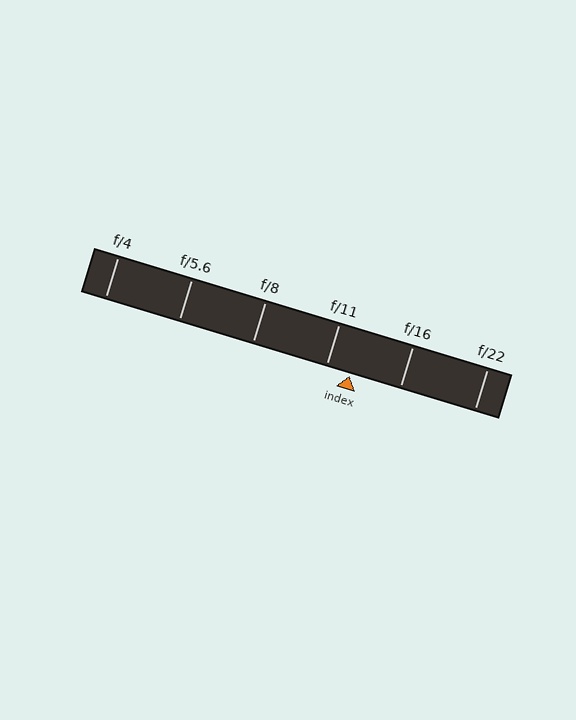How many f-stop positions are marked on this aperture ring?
There are 6 f-stop positions marked.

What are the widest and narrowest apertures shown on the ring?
The widest aperture shown is f/4 and the narrowest is f/22.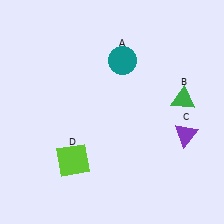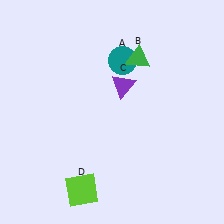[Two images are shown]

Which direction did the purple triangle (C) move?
The purple triangle (C) moved left.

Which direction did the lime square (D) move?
The lime square (D) moved down.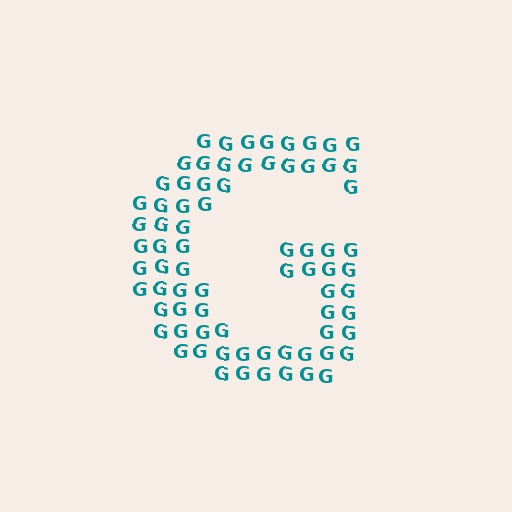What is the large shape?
The large shape is the letter G.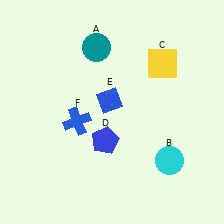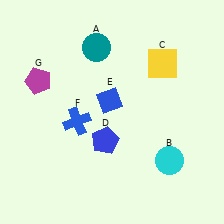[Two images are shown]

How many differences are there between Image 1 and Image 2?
There is 1 difference between the two images.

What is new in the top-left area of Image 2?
A magenta pentagon (G) was added in the top-left area of Image 2.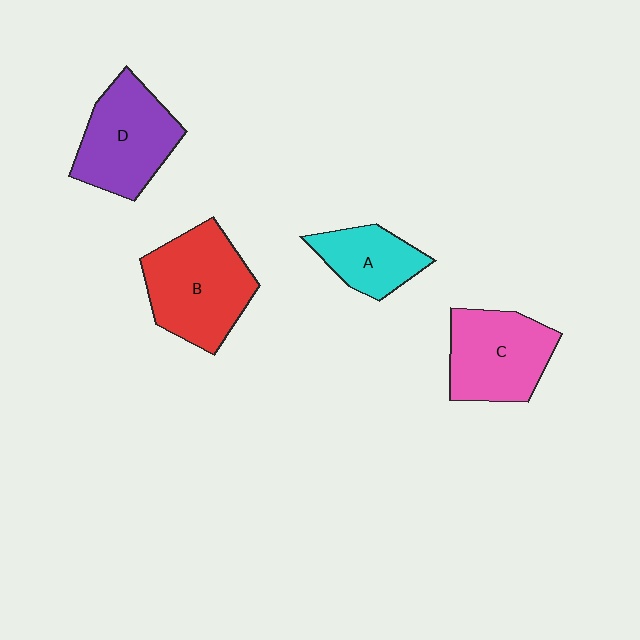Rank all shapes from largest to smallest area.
From largest to smallest: B (red), D (purple), C (pink), A (cyan).